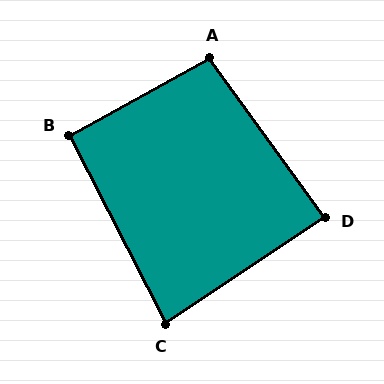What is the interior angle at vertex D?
Approximately 88 degrees (approximately right).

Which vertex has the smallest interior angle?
C, at approximately 83 degrees.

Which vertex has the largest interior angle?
A, at approximately 97 degrees.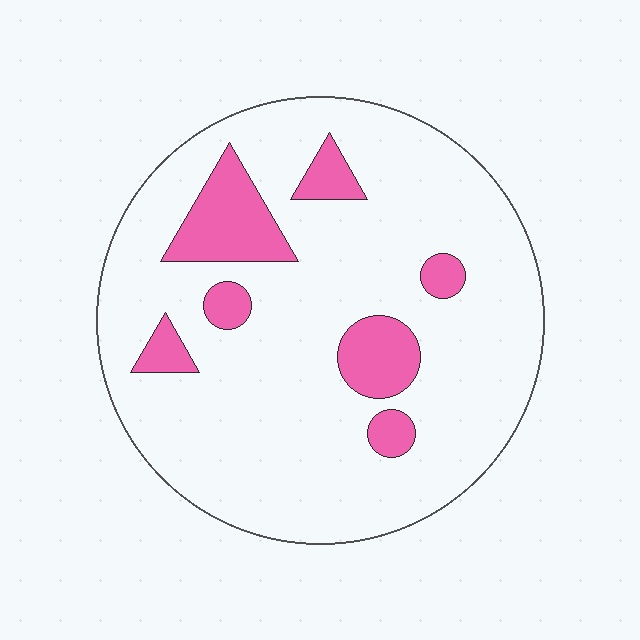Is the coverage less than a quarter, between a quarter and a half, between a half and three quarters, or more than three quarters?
Less than a quarter.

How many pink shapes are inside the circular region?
7.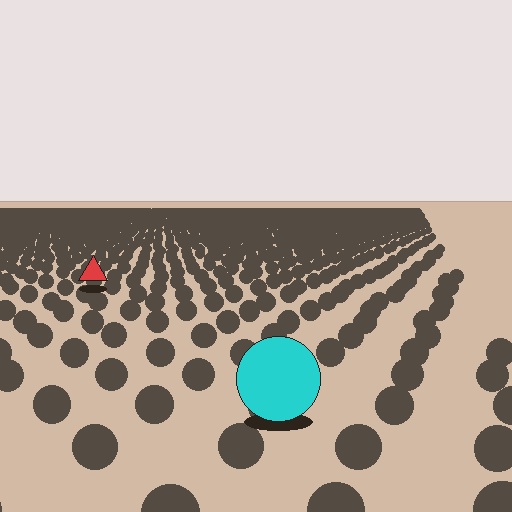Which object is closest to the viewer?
The cyan circle is closest. The texture marks near it are larger and more spread out.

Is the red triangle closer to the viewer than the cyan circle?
No. The cyan circle is closer — you can tell from the texture gradient: the ground texture is coarser near it.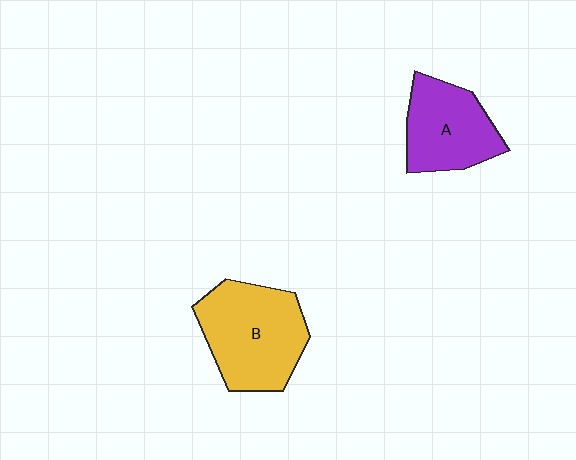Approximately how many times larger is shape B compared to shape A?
Approximately 1.3 times.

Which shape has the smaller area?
Shape A (purple).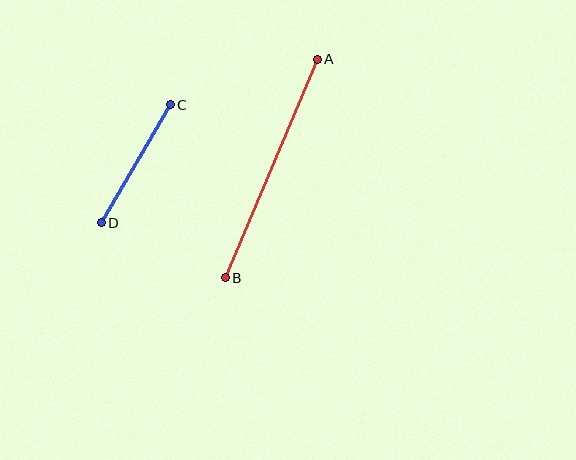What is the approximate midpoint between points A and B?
The midpoint is at approximately (271, 169) pixels.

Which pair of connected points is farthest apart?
Points A and B are farthest apart.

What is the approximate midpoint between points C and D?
The midpoint is at approximately (136, 164) pixels.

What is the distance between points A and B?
The distance is approximately 237 pixels.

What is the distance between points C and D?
The distance is approximately 137 pixels.